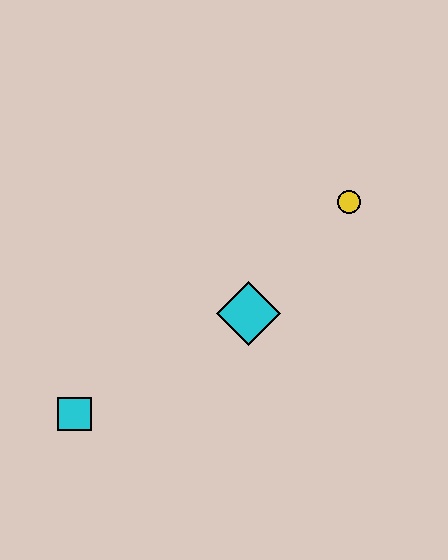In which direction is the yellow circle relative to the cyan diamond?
The yellow circle is above the cyan diamond.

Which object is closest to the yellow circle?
The cyan diamond is closest to the yellow circle.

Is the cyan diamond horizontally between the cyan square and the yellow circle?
Yes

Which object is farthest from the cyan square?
The yellow circle is farthest from the cyan square.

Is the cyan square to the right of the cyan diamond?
No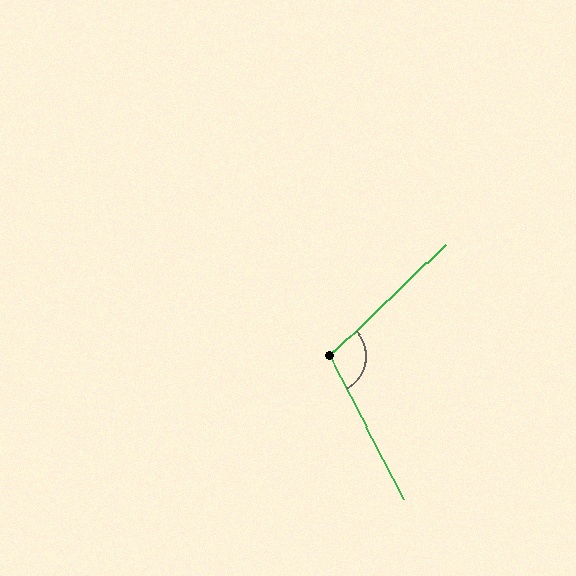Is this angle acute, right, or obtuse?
It is obtuse.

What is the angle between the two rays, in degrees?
Approximately 107 degrees.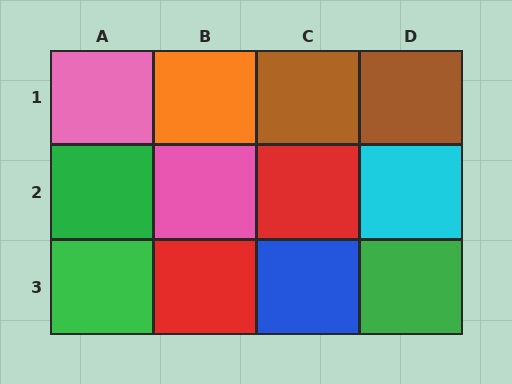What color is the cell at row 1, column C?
Brown.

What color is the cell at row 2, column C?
Red.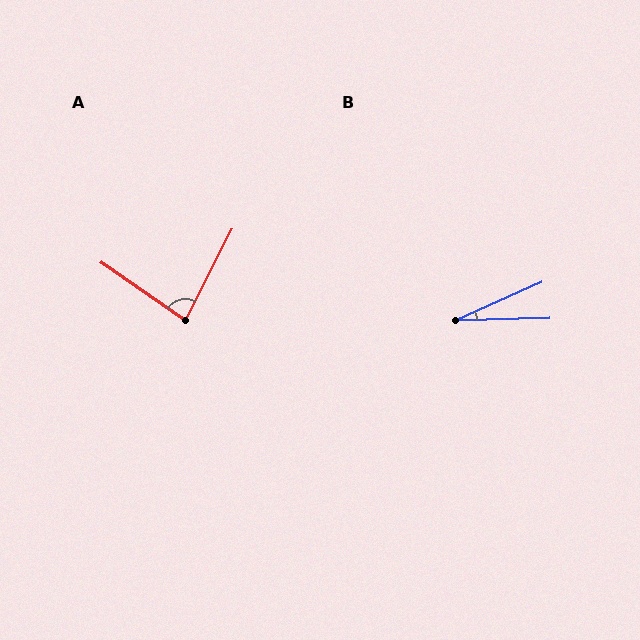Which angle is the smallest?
B, at approximately 23 degrees.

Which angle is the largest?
A, at approximately 82 degrees.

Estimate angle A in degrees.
Approximately 82 degrees.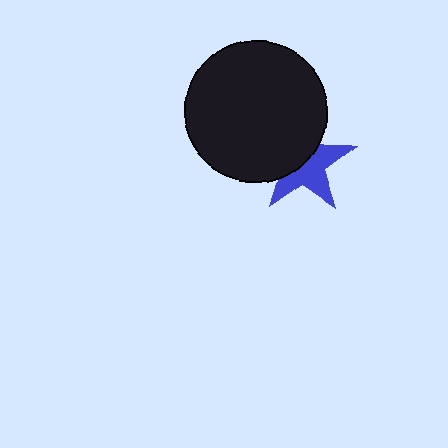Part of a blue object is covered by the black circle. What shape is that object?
It is a star.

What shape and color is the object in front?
The object in front is a black circle.